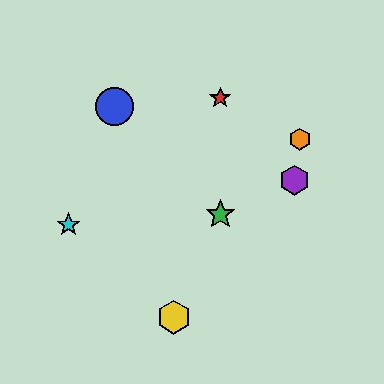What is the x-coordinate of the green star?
The green star is at x≈220.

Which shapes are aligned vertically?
The red star, the green star are aligned vertically.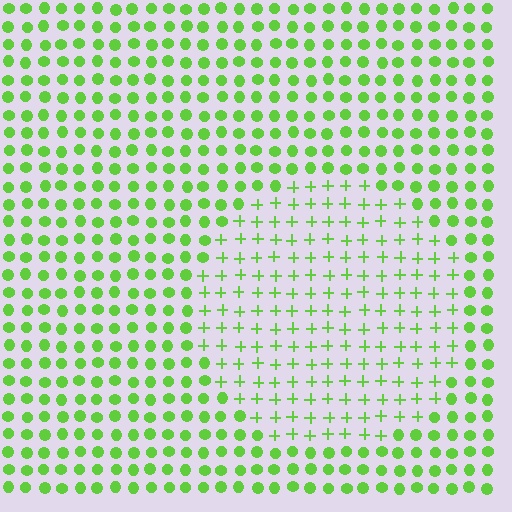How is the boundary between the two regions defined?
The boundary is defined by a change in element shape: plus signs inside vs. circles outside. All elements share the same color and spacing.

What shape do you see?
I see a circle.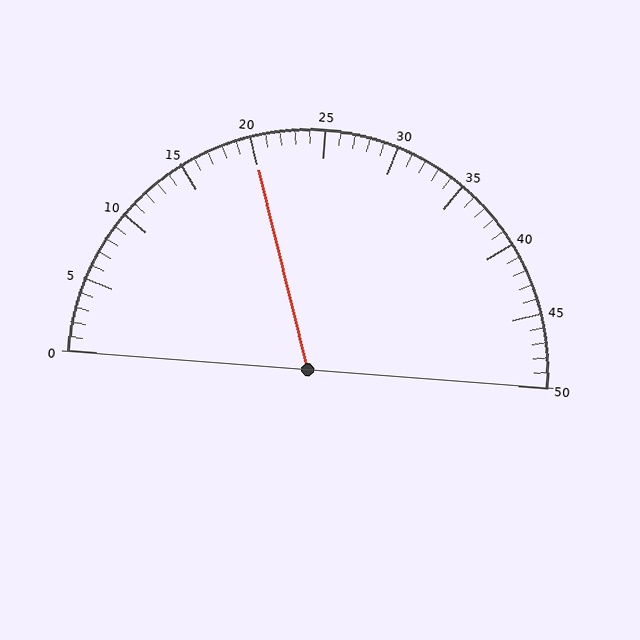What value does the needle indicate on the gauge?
The needle indicates approximately 20.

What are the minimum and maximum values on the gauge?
The gauge ranges from 0 to 50.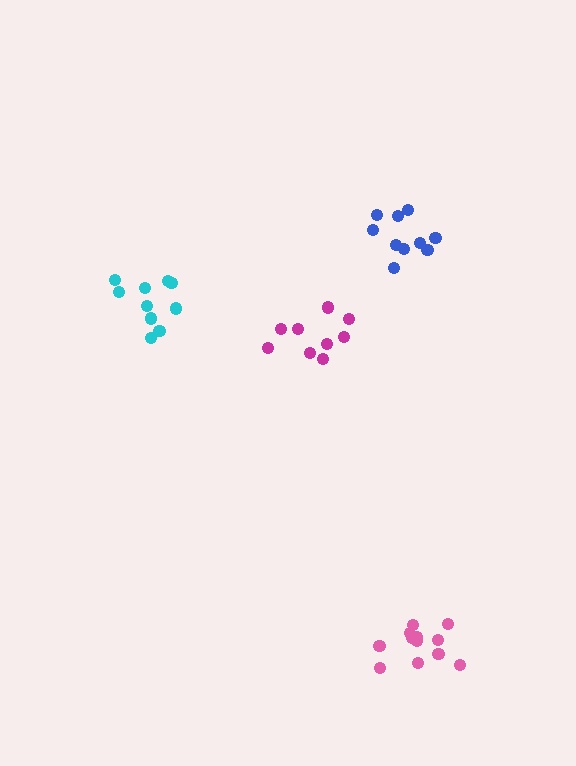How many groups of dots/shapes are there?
There are 4 groups.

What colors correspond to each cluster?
The clusters are colored: pink, cyan, blue, magenta.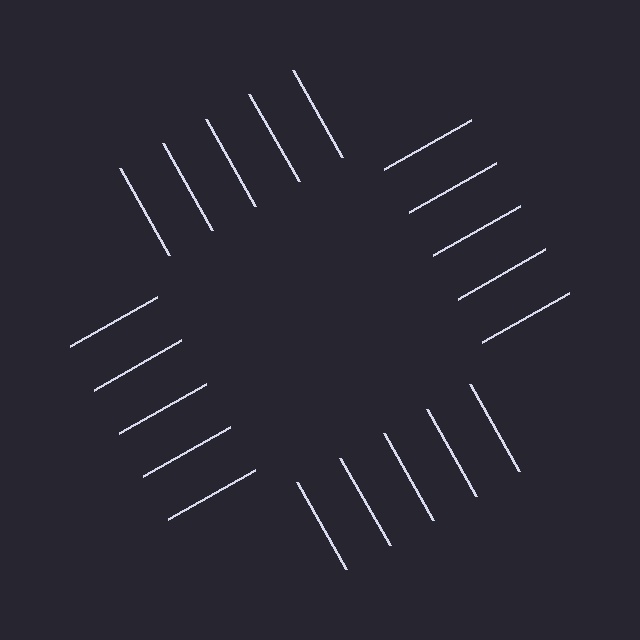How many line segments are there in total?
20 — 5 along each of the 4 edges.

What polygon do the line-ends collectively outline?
An illusory square — the line segments terminate on its edges but no continuous stroke is drawn.